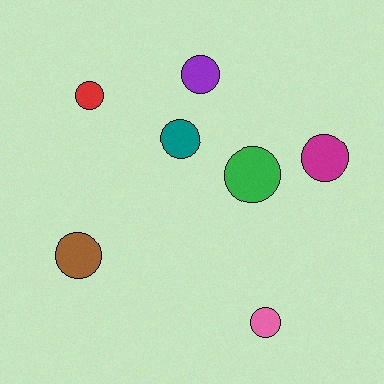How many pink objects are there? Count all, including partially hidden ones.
There is 1 pink object.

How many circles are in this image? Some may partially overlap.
There are 7 circles.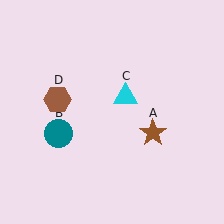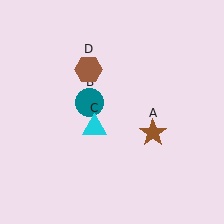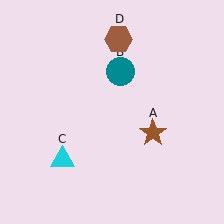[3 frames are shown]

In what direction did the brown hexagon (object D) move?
The brown hexagon (object D) moved up and to the right.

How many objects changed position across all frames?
3 objects changed position: teal circle (object B), cyan triangle (object C), brown hexagon (object D).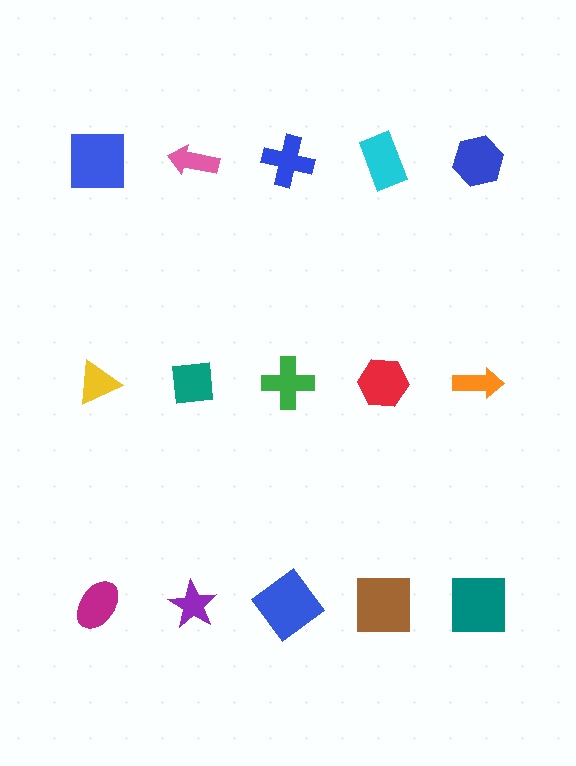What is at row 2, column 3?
A green cross.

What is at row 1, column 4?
A cyan rectangle.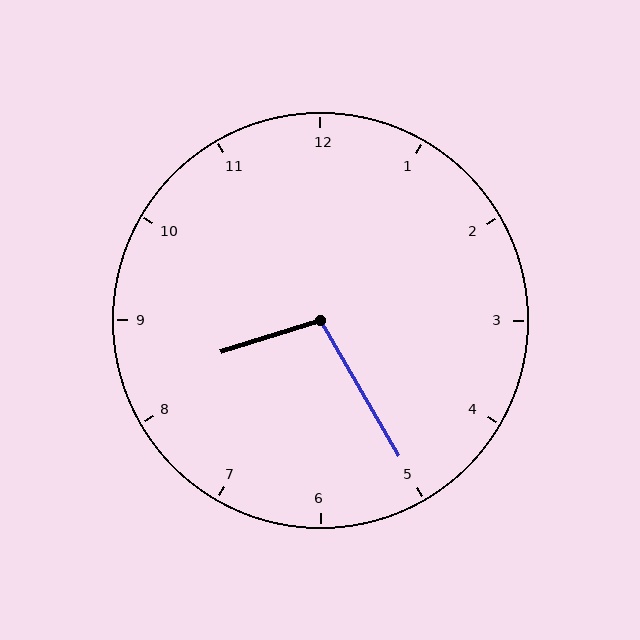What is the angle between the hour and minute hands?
Approximately 102 degrees.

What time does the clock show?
8:25.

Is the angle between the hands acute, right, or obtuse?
It is obtuse.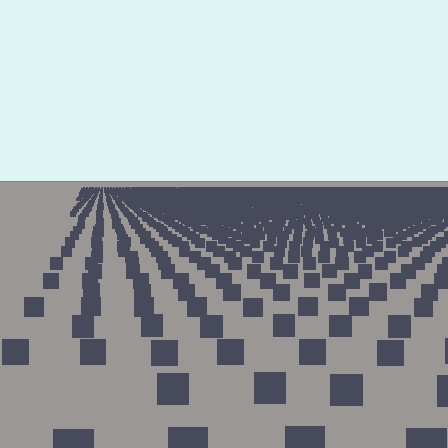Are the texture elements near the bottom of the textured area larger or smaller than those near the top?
Larger. Near the bottom, elements are closer to the viewer and appear at a bigger on-screen size.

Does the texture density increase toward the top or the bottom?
Density increases toward the top.